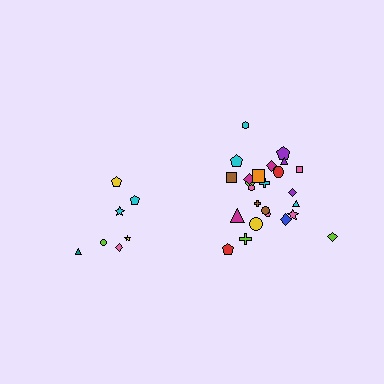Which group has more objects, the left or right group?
The right group.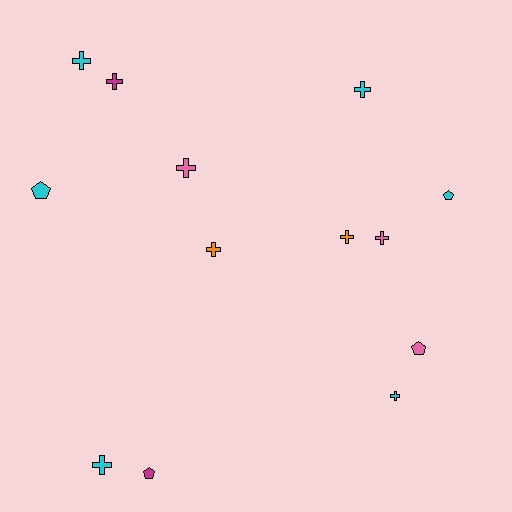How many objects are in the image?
There are 13 objects.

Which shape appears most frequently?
Cross, with 9 objects.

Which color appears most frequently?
Cyan, with 6 objects.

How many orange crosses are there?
There are 2 orange crosses.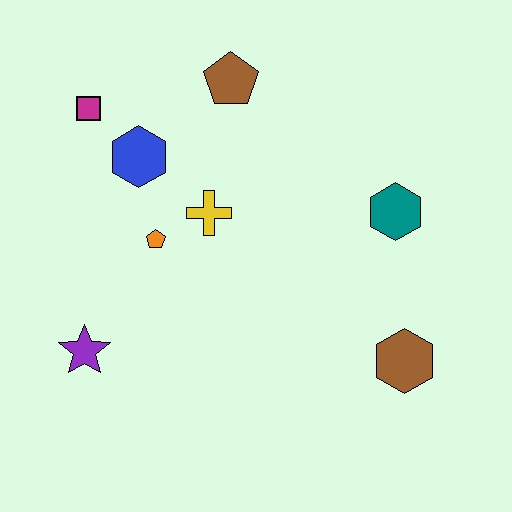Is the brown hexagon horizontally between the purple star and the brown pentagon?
No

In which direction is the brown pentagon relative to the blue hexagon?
The brown pentagon is to the right of the blue hexagon.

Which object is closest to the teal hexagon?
The brown hexagon is closest to the teal hexagon.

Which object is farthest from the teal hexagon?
The purple star is farthest from the teal hexagon.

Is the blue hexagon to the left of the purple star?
No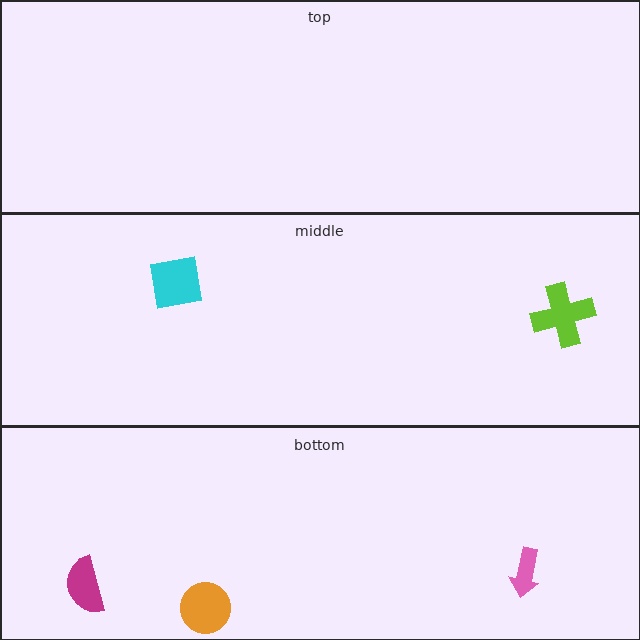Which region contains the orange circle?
The bottom region.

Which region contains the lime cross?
The middle region.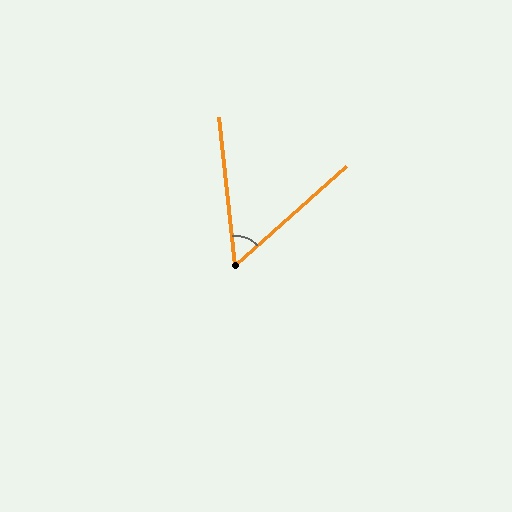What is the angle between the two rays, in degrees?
Approximately 55 degrees.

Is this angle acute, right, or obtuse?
It is acute.